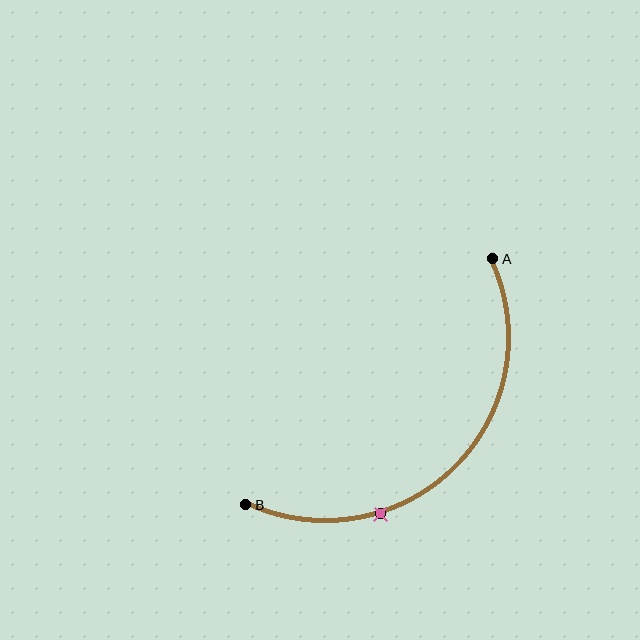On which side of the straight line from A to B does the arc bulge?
The arc bulges below and to the right of the straight line connecting A and B.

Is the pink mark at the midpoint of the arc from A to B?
No. The pink mark lies on the arc but is closer to endpoint B. The arc midpoint would be at the point on the curve equidistant along the arc from both A and B.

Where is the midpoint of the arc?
The arc midpoint is the point on the curve farthest from the straight line joining A and B. It sits below and to the right of that line.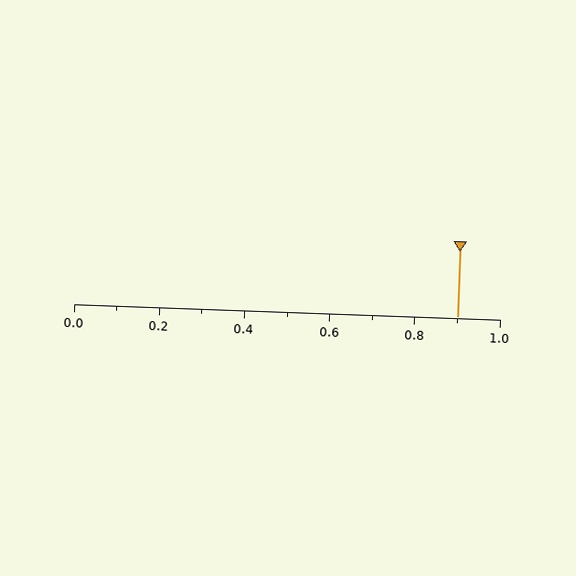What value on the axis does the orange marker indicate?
The marker indicates approximately 0.9.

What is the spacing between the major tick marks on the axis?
The major ticks are spaced 0.2 apart.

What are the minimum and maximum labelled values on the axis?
The axis runs from 0.0 to 1.0.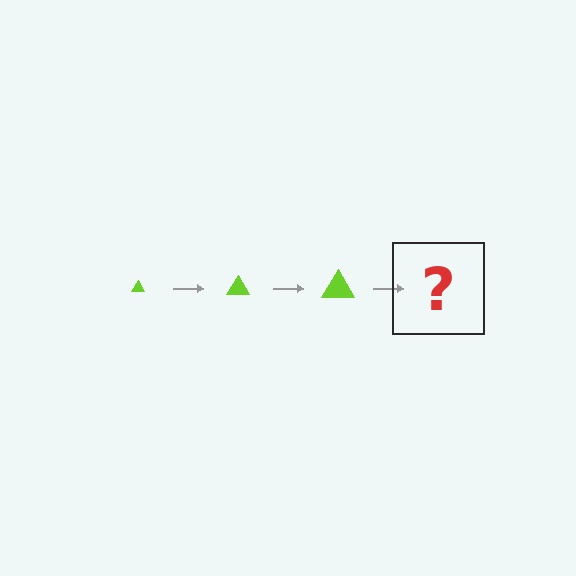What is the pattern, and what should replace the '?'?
The pattern is that the triangle gets progressively larger each step. The '?' should be a lime triangle, larger than the previous one.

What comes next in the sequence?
The next element should be a lime triangle, larger than the previous one.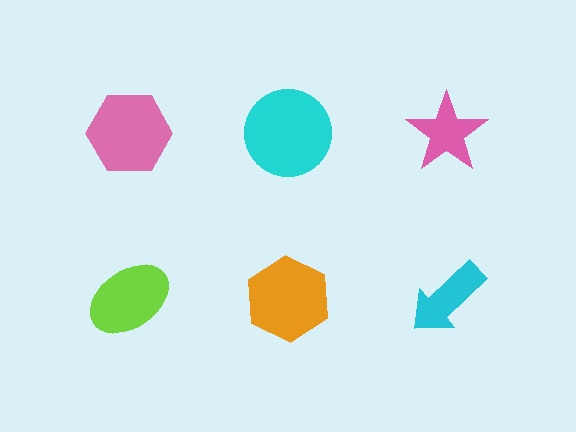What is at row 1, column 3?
A pink star.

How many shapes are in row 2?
3 shapes.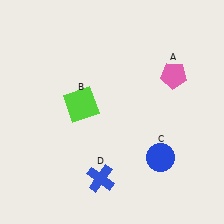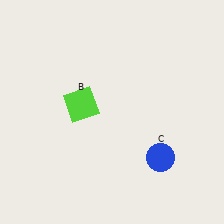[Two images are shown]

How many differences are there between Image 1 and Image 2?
There are 2 differences between the two images.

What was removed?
The pink pentagon (A), the blue cross (D) were removed in Image 2.